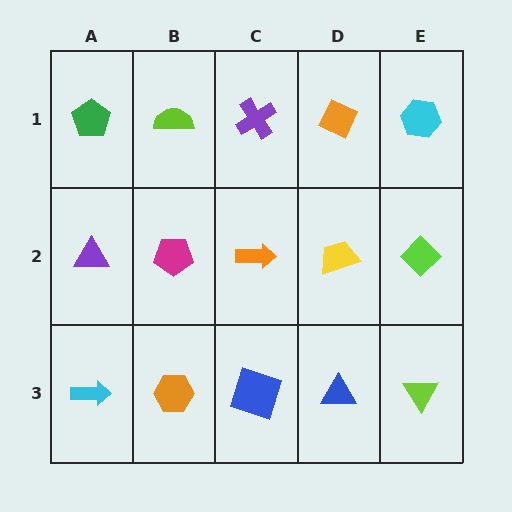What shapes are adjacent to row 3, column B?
A magenta pentagon (row 2, column B), a cyan arrow (row 3, column A), a blue square (row 3, column C).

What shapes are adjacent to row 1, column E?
A lime diamond (row 2, column E), an orange diamond (row 1, column D).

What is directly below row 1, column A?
A purple triangle.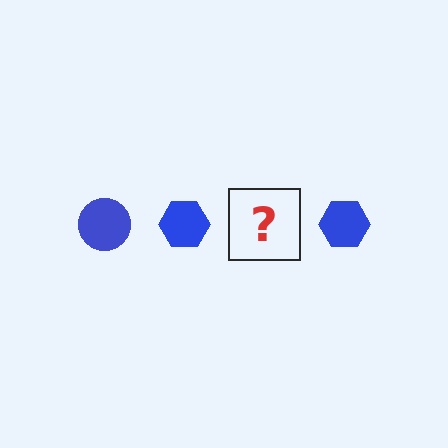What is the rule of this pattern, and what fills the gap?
The rule is that the pattern cycles through circle, hexagon shapes in blue. The gap should be filled with a blue circle.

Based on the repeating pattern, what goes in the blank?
The blank should be a blue circle.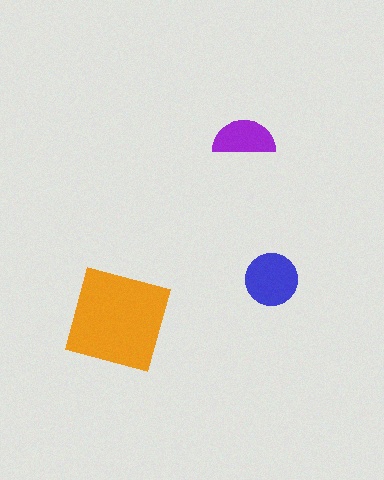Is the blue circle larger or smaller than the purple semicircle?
Larger.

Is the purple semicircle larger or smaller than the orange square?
Smaller.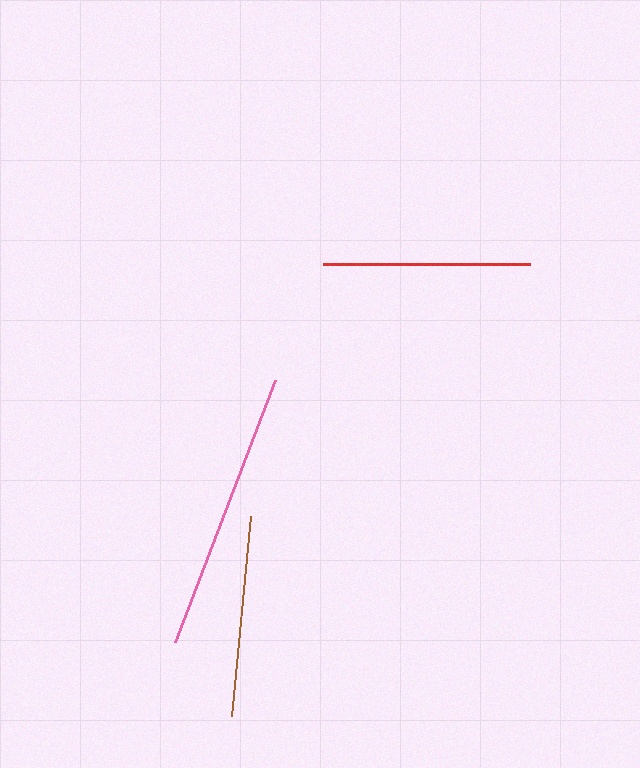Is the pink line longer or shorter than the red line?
The pink line is longer than the red line.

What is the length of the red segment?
The red segment is approximately 207 pixels long.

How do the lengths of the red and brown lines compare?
The red and brown lines are approximately the same length.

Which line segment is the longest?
The pink line is the longest at approximately 280 pixels.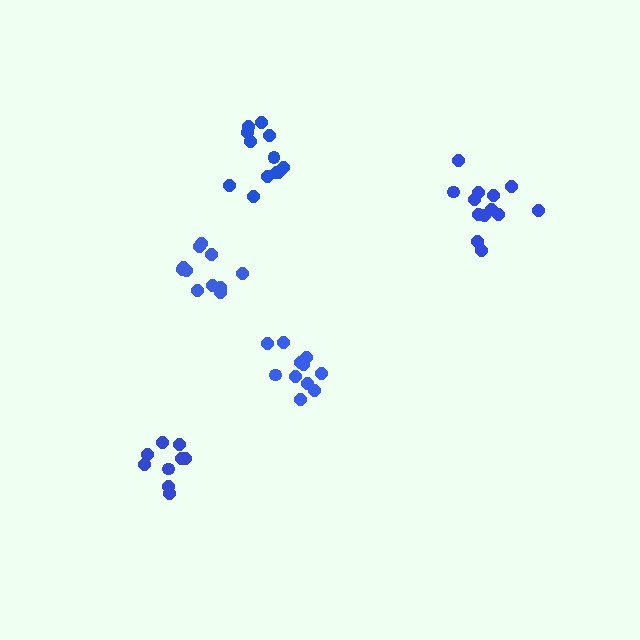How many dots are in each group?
Group 1: 11 dots, Group 2: 9 dots, Group 3: 12 dots, Group 4: 11 dots, Group 5: 13 dots (56 total).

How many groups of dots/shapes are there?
There are 5 groups.